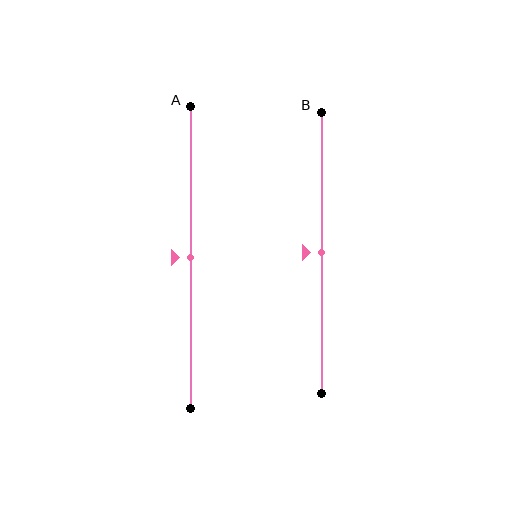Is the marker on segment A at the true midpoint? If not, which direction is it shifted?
Yes, the marker on segment A is at the true midpoint.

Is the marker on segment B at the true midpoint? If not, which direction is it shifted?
Yes, the marker on segment B is at the true midpoint.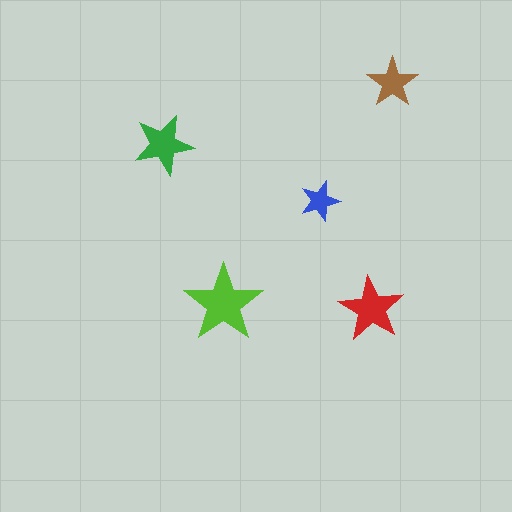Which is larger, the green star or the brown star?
The green one.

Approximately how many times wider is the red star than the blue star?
About 1.5 times wider.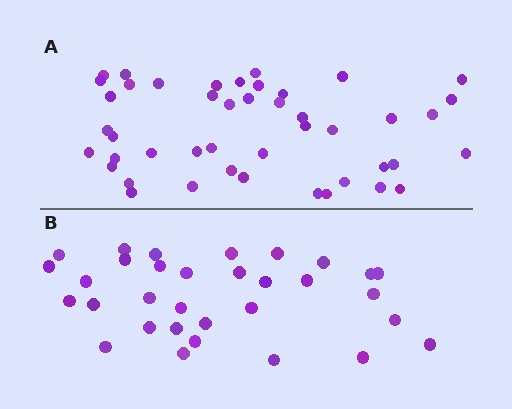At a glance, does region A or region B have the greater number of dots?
Region A (the top region) has more dots.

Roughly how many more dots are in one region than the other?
Region A has approximately 15 more dots than region B.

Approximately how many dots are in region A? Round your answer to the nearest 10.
About 40 dots. (The exact count is 45, which rounds to 40.)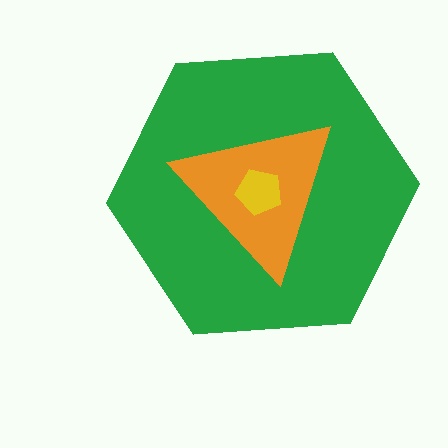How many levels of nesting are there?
3.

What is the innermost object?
The yellow pentagon.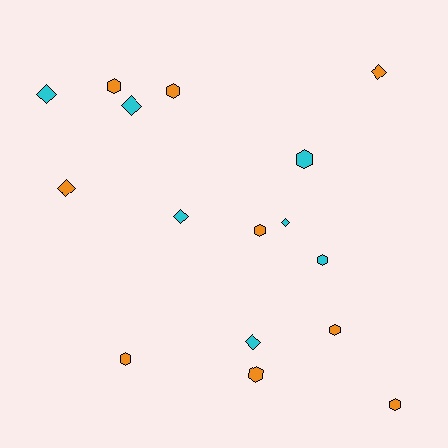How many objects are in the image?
There are 16 objects.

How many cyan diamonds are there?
There are 5 cyan diamonds.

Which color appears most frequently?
Orange, with 9 objects.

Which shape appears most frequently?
Hexagon, with 9 objects.